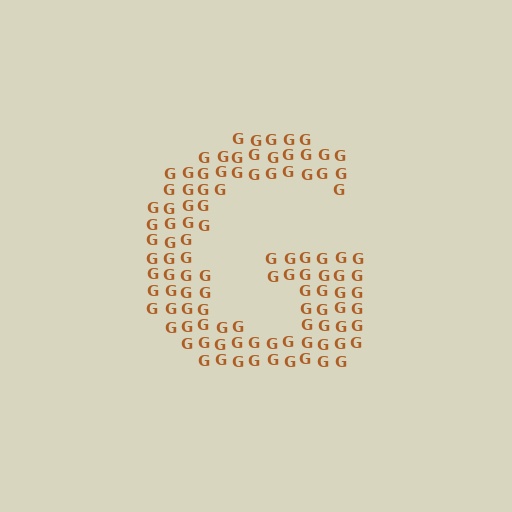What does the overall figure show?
The overall figure shows the letter G.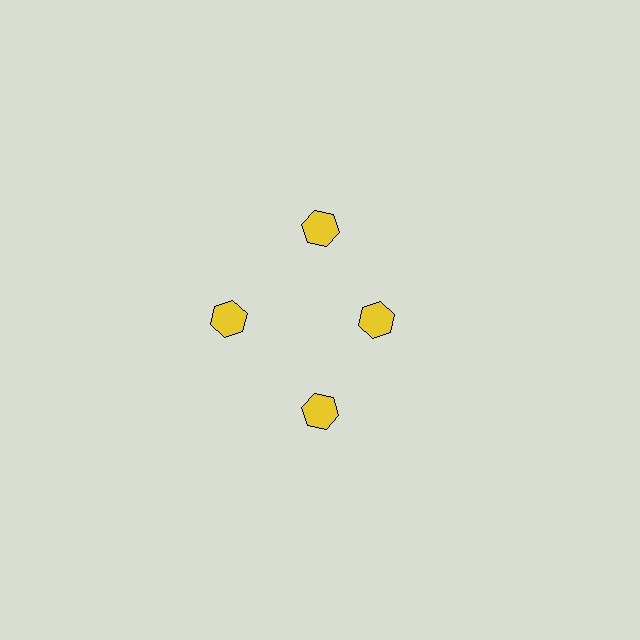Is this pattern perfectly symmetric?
No. The 4 yellow hexagons are arranged in a ring, but one element near the 3 o'clock position is pulled inward toward the center, breaking the 4-fold rotational symmetry.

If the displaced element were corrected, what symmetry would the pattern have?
It would have 4-fold rotational symmetry — the pattern would map onto itself every 90 degrees.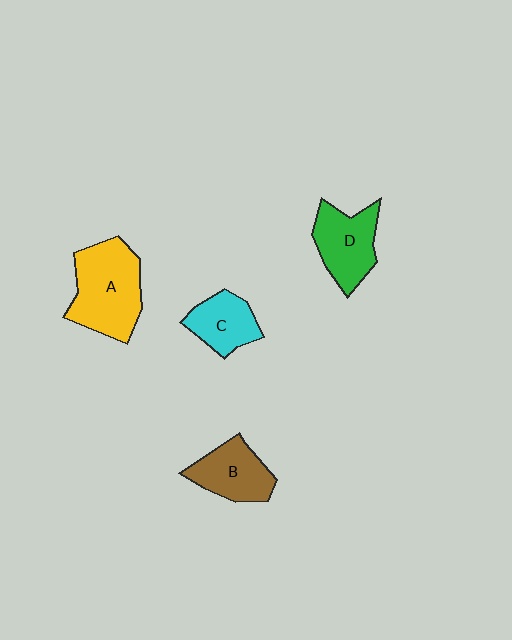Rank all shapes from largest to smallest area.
From largest to smallest: A (yellow), D (green), B (brown), C (cyan).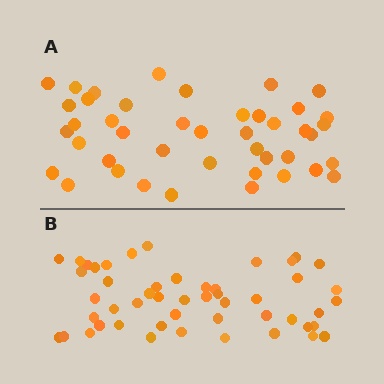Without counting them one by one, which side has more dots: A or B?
Region B (the bottom region) has more dots.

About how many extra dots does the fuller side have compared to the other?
Region B has roughly 8 or so more dots than region A.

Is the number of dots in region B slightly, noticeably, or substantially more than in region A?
Region B has only slightly more — the two regions are fairly close. The ratio is roughly 1.2 to 1.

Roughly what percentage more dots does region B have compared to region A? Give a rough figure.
About 15% more.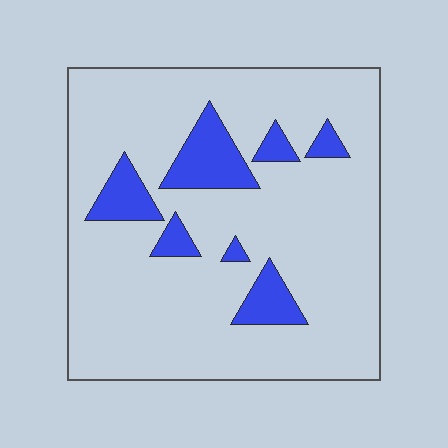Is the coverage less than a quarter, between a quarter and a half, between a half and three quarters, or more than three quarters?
Less than a quarter.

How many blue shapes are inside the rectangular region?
7.